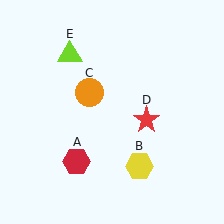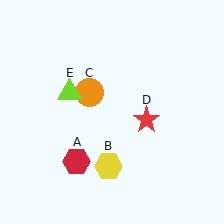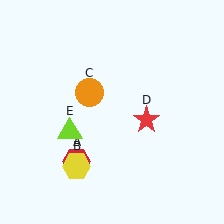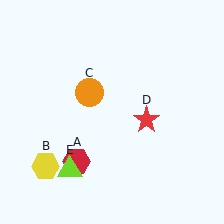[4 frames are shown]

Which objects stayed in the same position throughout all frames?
Red hexagon (object A) and orange circle (object C) and red star (object D) remained stationary.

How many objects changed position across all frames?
2 objects changed position: yellow hexagon (object B), lime triangle (object E).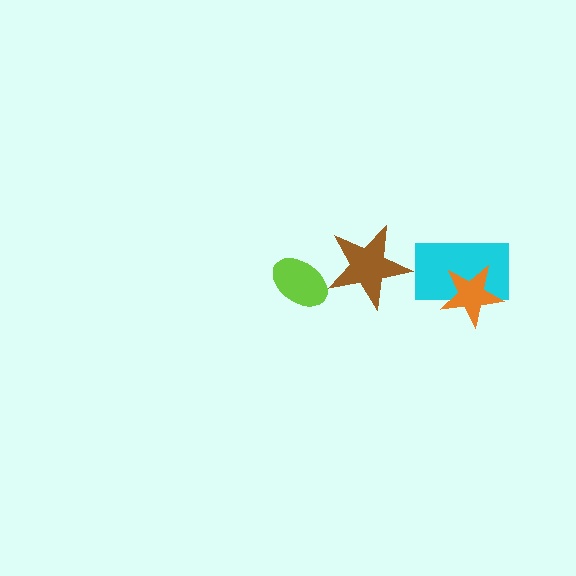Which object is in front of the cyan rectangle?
The orange star is in front of the cyan rectangle.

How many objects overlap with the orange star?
1 object overlaps with the orange star.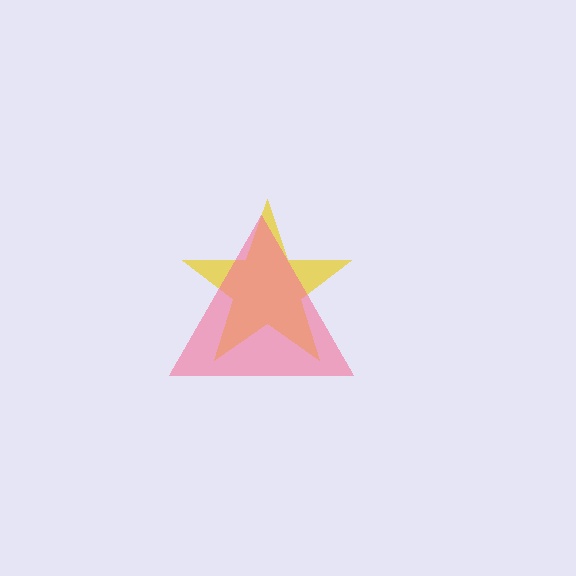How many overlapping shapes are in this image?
There are 2 overlapping shapes in the image.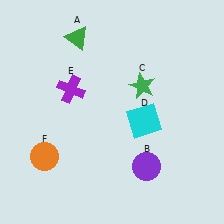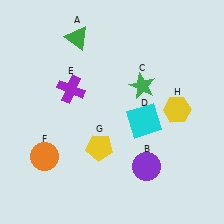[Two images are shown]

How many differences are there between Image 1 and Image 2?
There are 2 differences between the two images.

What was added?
A yellow pentagon (G), a yellow hexagon (H) were added in Image 2.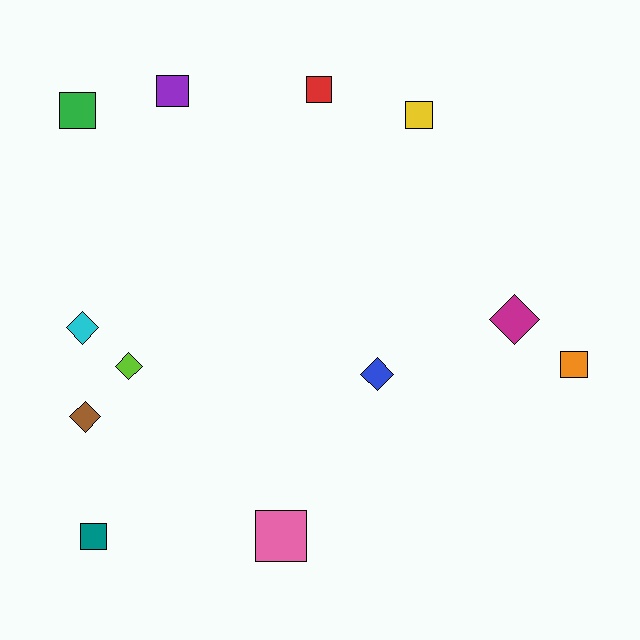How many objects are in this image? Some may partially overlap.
There are 12 objects.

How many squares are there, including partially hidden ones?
There are 7 squares.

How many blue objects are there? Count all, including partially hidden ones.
There is 1 blue object.